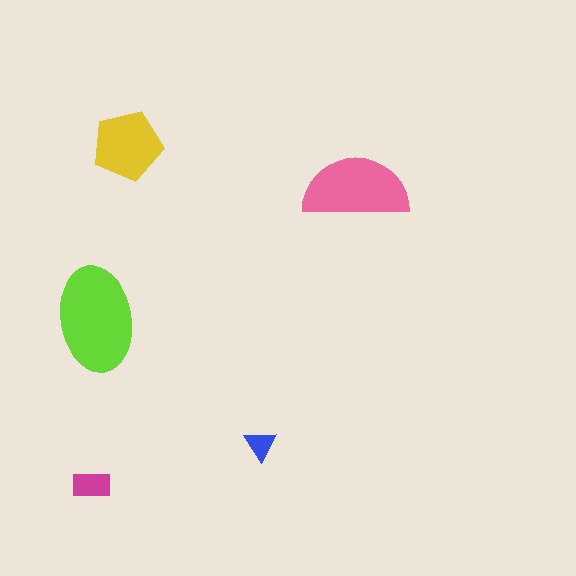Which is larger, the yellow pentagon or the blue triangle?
The yellow pentagon.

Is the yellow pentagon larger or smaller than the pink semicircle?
Smaller.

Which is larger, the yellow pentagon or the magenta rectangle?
The yellow pentagon.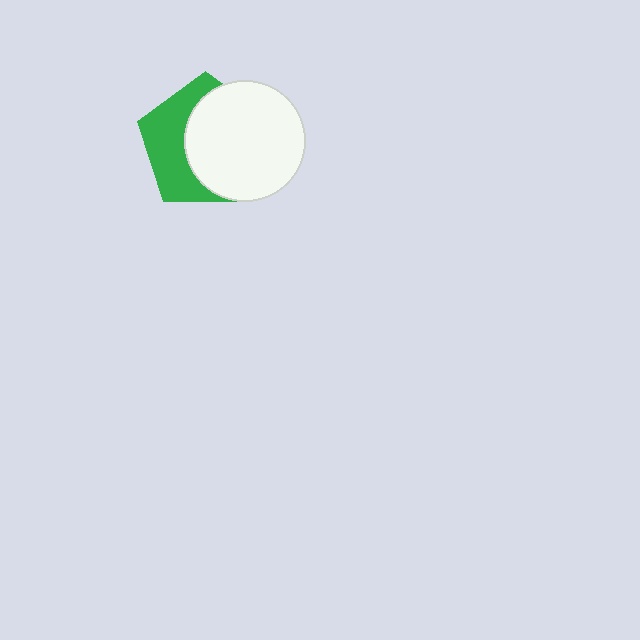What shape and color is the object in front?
The object in front is a white circle.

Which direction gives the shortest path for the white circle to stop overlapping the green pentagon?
Moving right gives the shortest separation.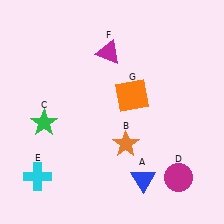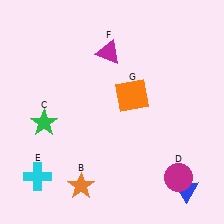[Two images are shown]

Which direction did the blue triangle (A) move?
The blue triangle (A) moved right.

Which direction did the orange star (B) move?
The orange star (B) moved left.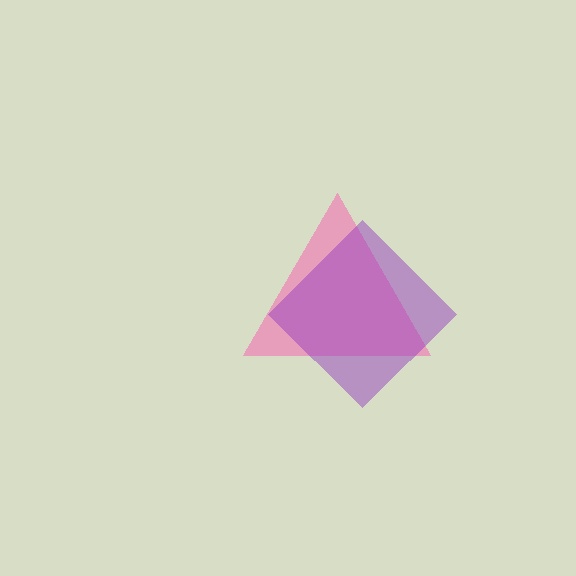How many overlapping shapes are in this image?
There are 2 overlapping shapes in the image.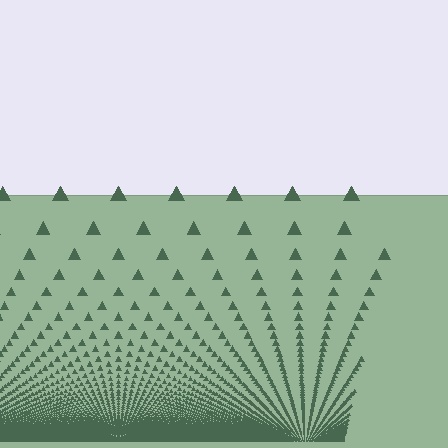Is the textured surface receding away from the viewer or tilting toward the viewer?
The surface appears to tilt toward the viewer. Texture elements get larger and sparser toward the top.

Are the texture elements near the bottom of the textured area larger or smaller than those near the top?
Smaller. The gradient is inverted — elements near the bottom are smaller and denser.